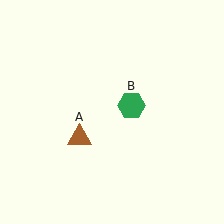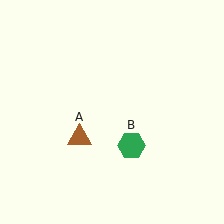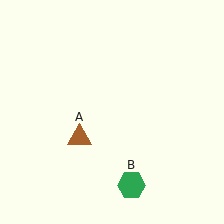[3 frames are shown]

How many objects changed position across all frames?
1 object changed position: green hexagon (object B).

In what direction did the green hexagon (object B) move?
The green hexagon (object B) moved down.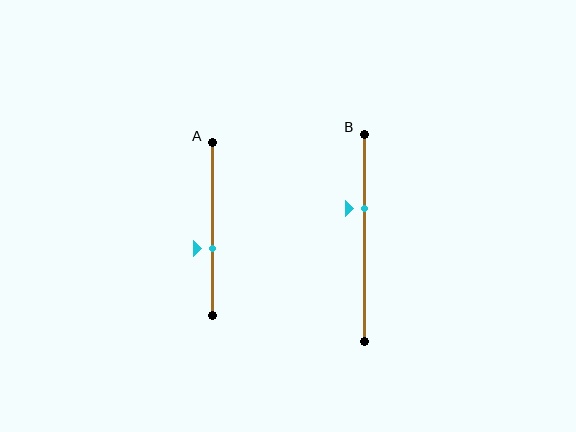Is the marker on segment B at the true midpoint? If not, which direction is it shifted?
No, the marker on segment B is shifted upward by about 14% of the segment length.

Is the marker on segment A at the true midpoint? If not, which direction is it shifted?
No, the marker on segment A is shifted downward by about 11% of the segment length.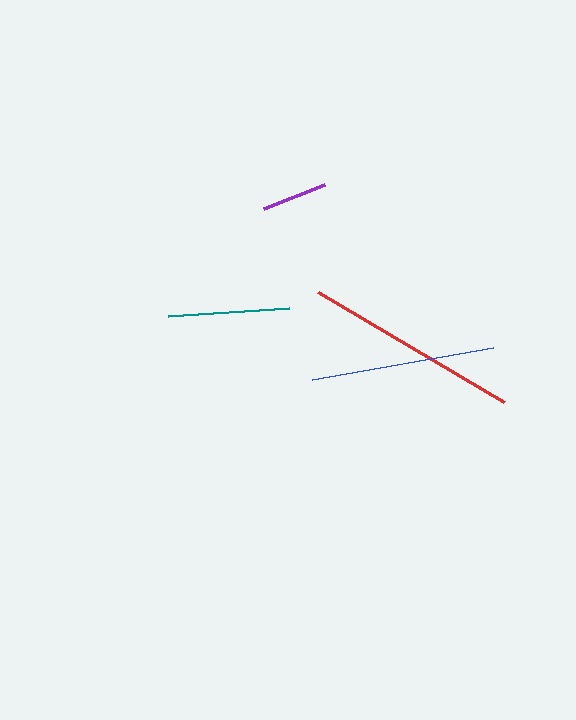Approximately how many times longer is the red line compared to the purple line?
The red line is approximately 3.3 times the length of the purple line.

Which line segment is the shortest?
The purple line is the shortest at approximately 66 pixels.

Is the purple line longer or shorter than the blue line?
The blue line is longer than the purple line.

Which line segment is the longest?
The red line is the longest at approximately 216 pixels.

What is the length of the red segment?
The red segment is approximately 216 pixels long.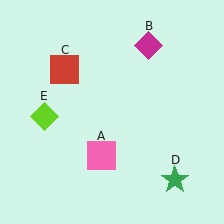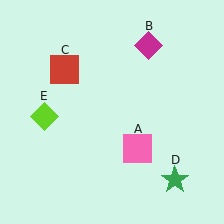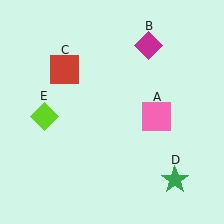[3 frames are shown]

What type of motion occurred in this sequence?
The pink square (object A) rotated counterclockwise around the center of the scene.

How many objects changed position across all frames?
1 object changed position: pink square (object A).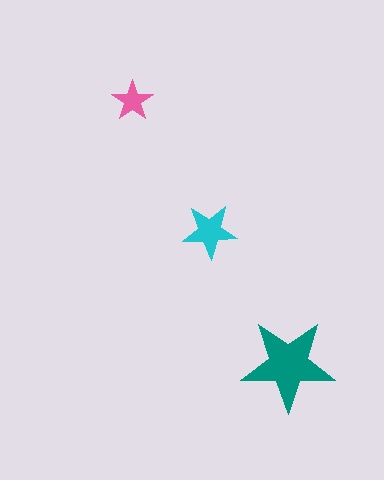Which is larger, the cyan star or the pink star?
The cyan one.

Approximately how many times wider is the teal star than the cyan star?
About 1.5 times wider.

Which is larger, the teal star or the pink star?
The teal one.